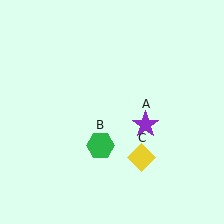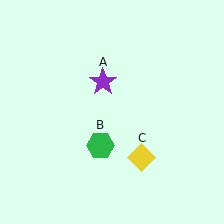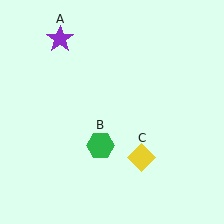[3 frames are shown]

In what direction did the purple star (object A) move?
The purple star (object A) moved up and to the left.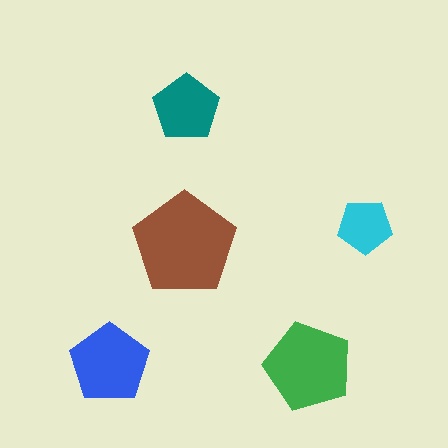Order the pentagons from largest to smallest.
the brown one, the green one, the blue one, the teal one, the cyan one.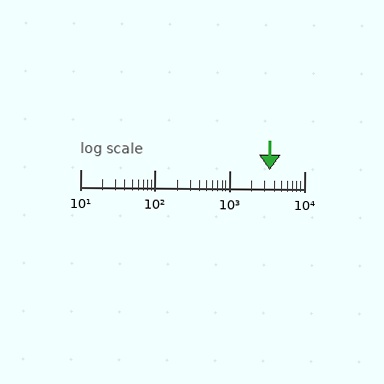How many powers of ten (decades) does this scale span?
The scale spans 3 decades, from 10 to 10000.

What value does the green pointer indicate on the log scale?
The pointer indicates approximately 3500.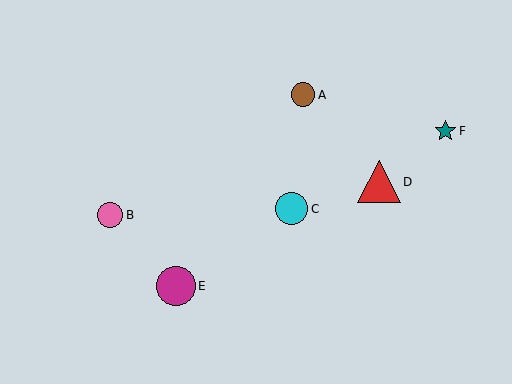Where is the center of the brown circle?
The center of the brown circle is at (303, 95).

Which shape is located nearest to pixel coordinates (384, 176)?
The red triangle (labeled D) at (379, 182) is nearest to that location.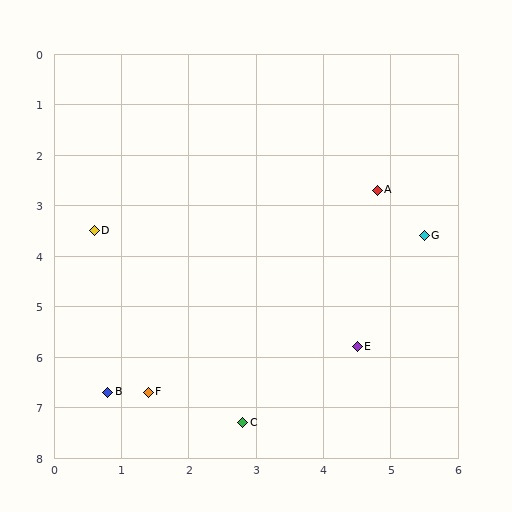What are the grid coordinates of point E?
Point E is at approximately (4.5, 5.8).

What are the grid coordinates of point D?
Point D is at approximately (0.6, 3.5).